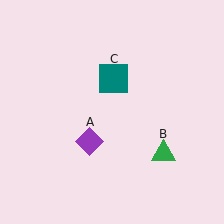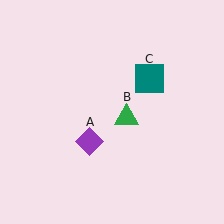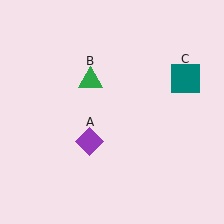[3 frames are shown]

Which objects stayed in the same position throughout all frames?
Purple diamond (object A) remained stationary.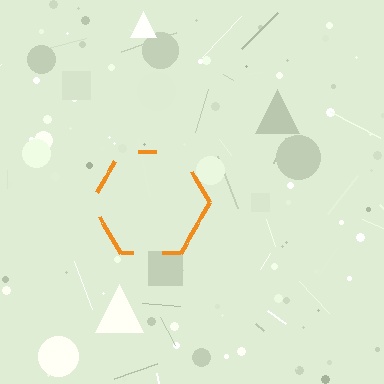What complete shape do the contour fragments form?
The contour fragments form a hexagon.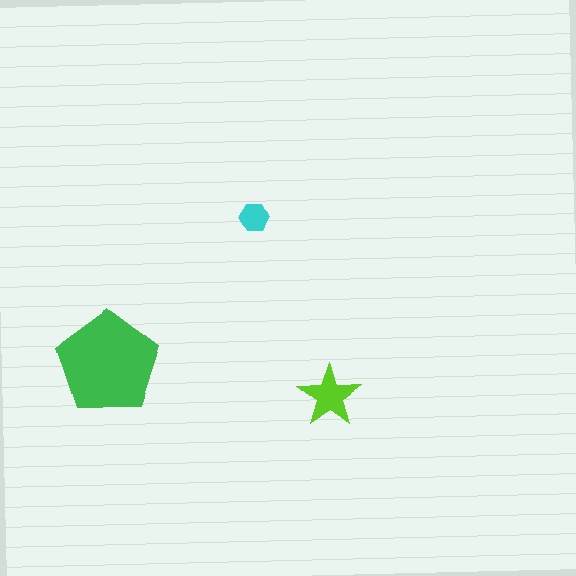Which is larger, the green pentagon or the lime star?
The green pentagon.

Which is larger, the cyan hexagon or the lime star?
The lime star.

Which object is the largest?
The green pentagon.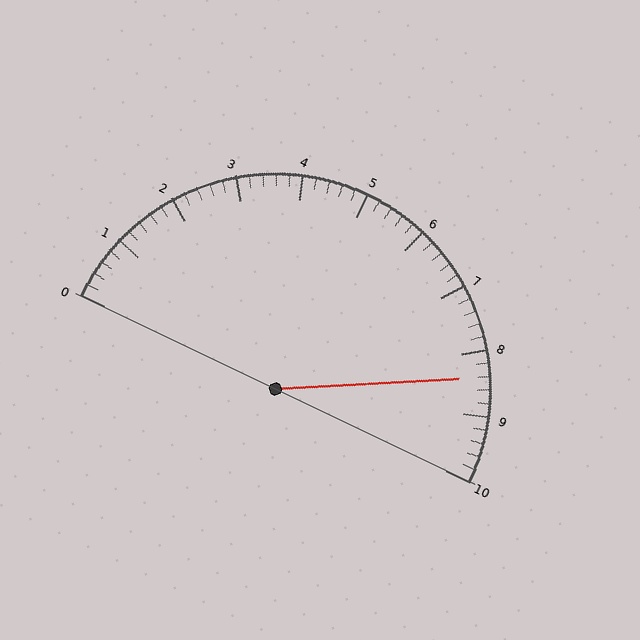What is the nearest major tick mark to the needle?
The nearest major tick mark is 8.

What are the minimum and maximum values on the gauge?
The gauge ranges from 0 to 10.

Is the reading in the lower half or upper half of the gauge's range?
The reading is in the upper half of the range (0 to 10).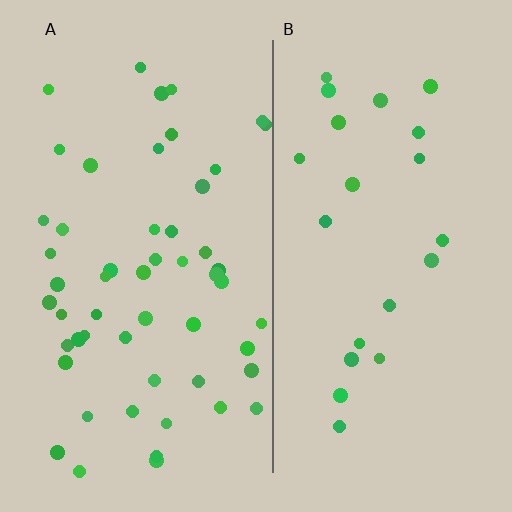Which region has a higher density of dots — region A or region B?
A (the left).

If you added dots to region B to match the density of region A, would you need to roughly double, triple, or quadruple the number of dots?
Approximately double.